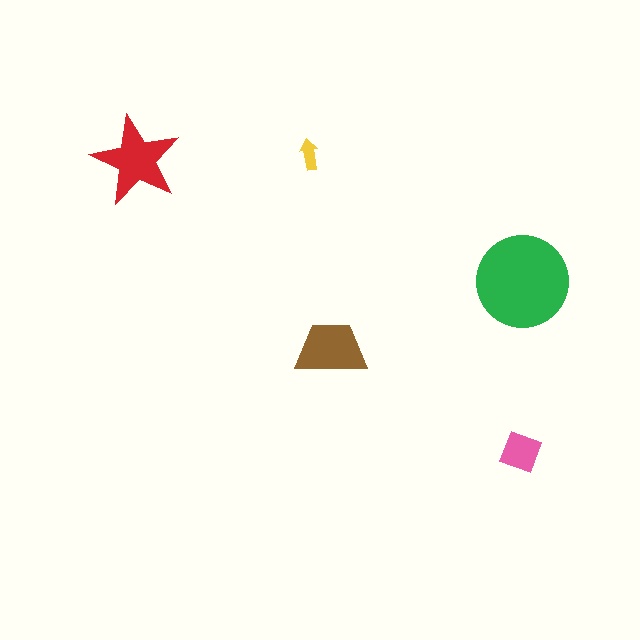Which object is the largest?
The green circle.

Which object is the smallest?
The yellow arrow.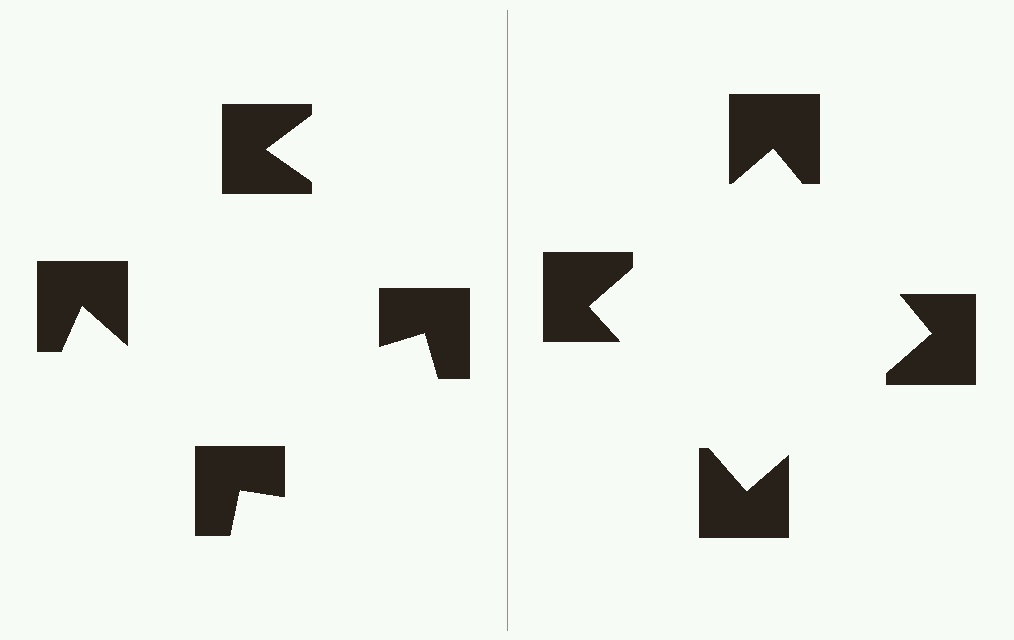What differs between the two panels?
The notched squares are positioned identically on both sides; only the wedge orientations differ. On the right they align to a square; on the left they are misaligned.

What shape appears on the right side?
An illusory square.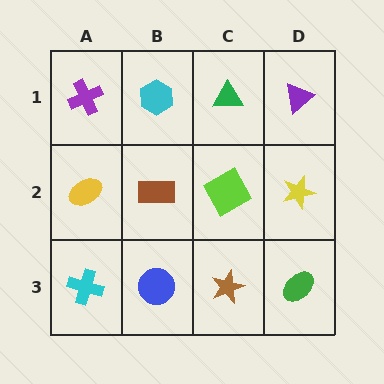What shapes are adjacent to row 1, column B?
A brown rectangle (row 2, column B), a purple cross (row 1, column A), a green triangle (row 1, column C).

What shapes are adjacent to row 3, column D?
A yellow star (row 2, column D), a brown star (row 3, column C).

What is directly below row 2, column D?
A green ellipse.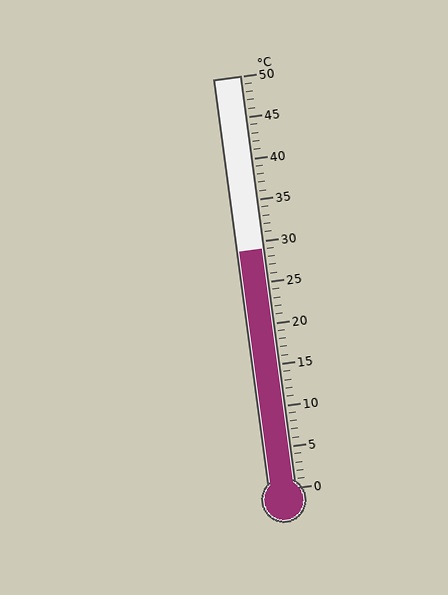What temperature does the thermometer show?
The thermometer shows approximately 29°C.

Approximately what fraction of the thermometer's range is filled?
The thermometer is filled to approximately 60% of its range.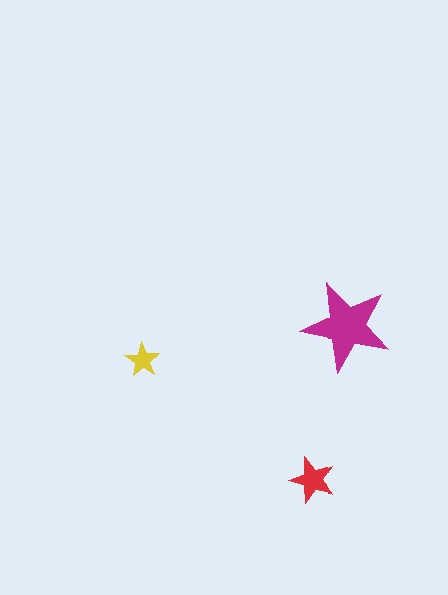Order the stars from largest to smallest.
the magenta one, the red one, the yellow one.